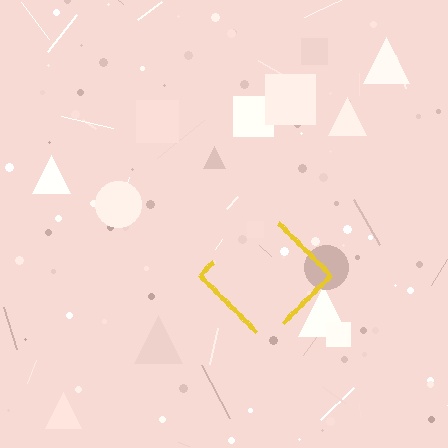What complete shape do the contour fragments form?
The contour fragments form a diamond.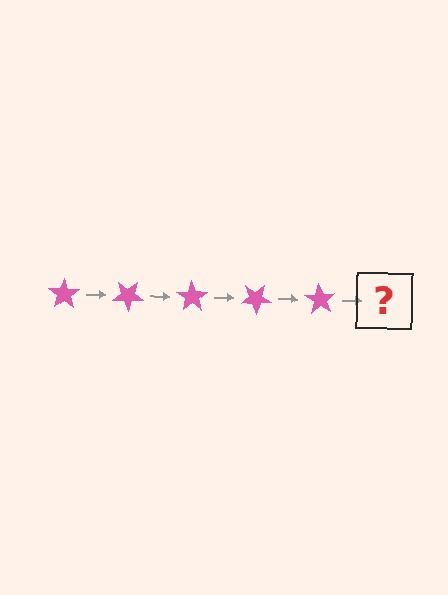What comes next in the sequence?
The next element should be a pink star rotated 175 degrees.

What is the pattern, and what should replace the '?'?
The pattern is that the star rotates 35 degrees each step. The '?' should be a pink star rotated 175 degrees.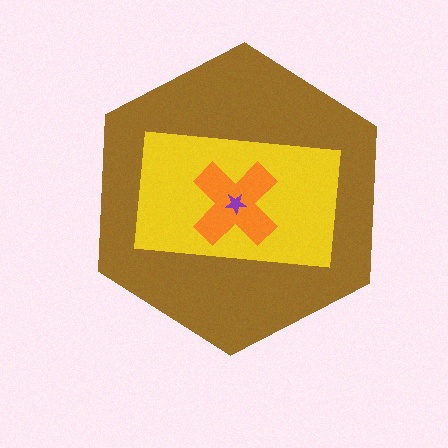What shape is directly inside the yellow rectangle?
The orange cross.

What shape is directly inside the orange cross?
The purple star.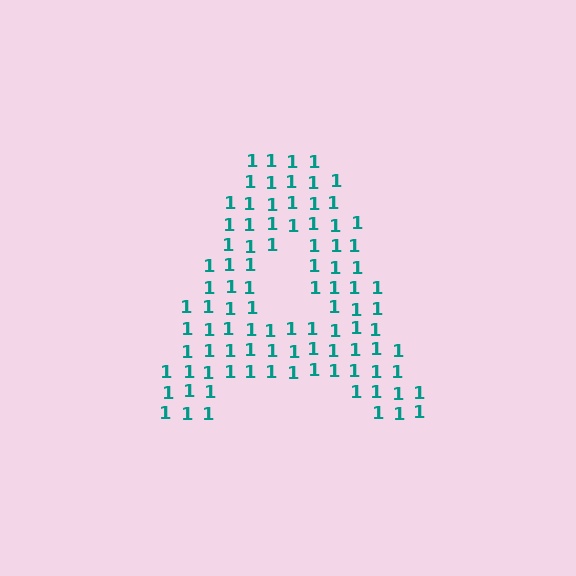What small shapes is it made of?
It is made of small digit 1's.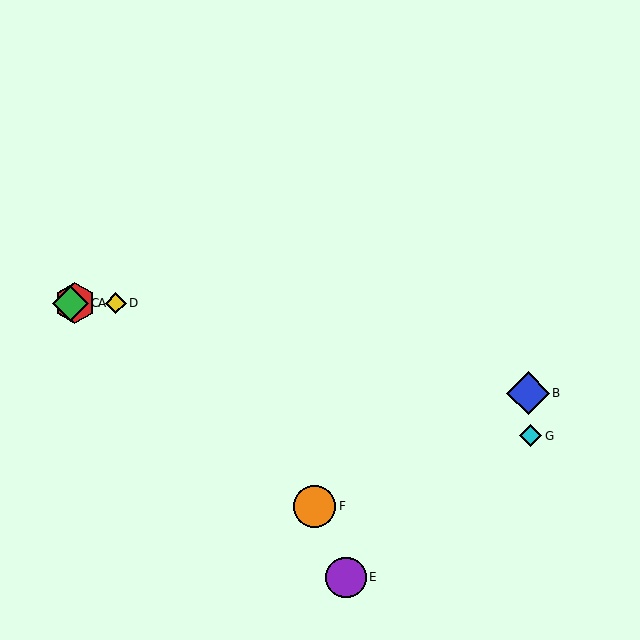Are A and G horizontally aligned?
No, A is at y≈303 and G is at y≈436.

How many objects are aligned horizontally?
3 objects (A, C, D) are aligned horizontally.